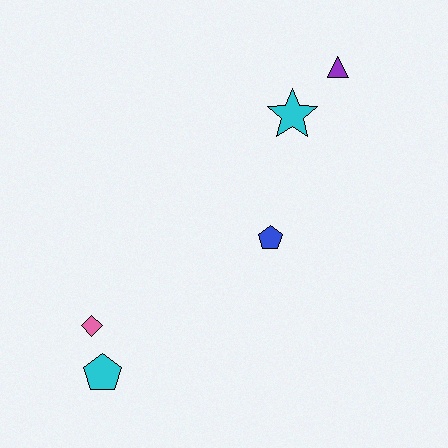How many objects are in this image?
There are 5 objects.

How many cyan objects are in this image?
There are 2 cyan objects.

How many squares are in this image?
There are no squares.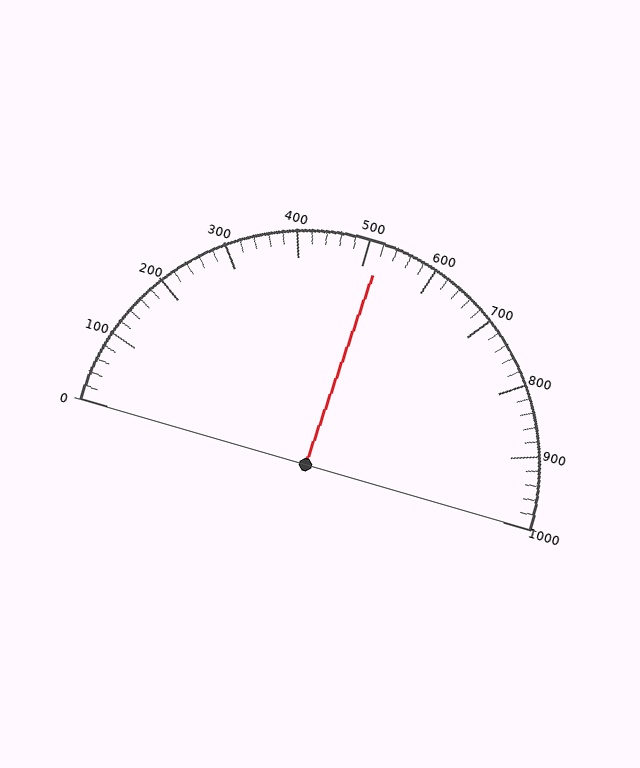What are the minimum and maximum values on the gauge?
The gauge ranges from 0 to 1000.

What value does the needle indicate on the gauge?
The needle indicates approximately 520.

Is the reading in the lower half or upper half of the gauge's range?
The reading is in the upper half of the range (0 to 1000).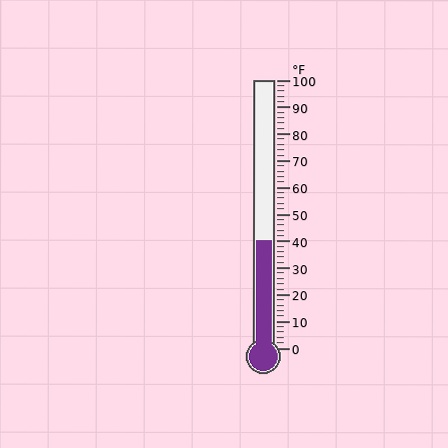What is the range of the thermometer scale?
The thermometer scale ranges from 0°F to 100°F.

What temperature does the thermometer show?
The thermometer shows approximately 40°F.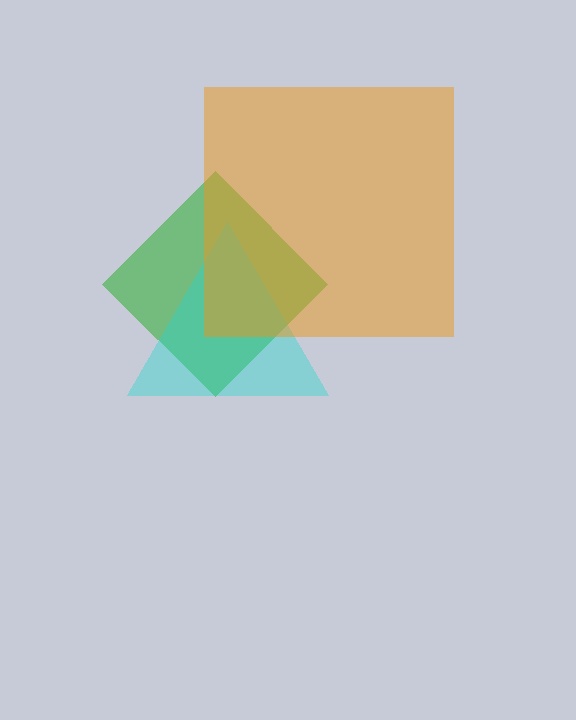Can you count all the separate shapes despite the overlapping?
Yes, there are 3 separate shapes.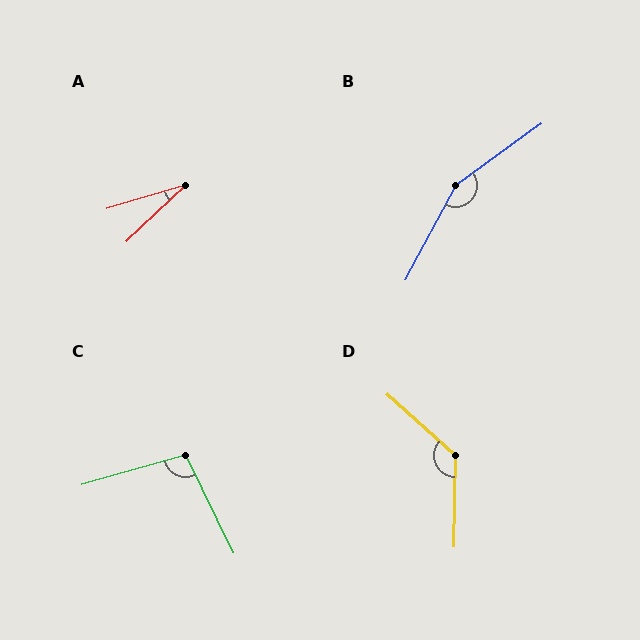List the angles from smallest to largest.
A (27°), C (100°), D (131°), B (154°).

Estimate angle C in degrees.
Approximately 100 degrees.